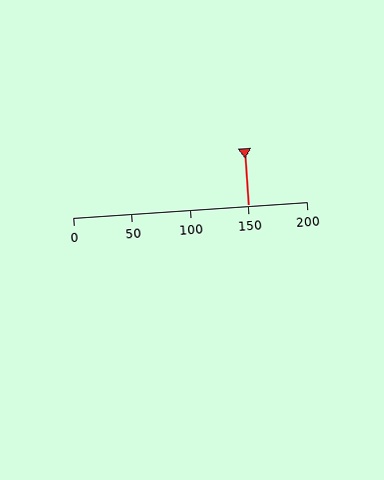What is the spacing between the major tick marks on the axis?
The major ticks are spaced 50 apart.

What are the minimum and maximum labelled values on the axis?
The axis runs from 0 to 200.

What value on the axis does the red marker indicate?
The marker indicates approximately 150.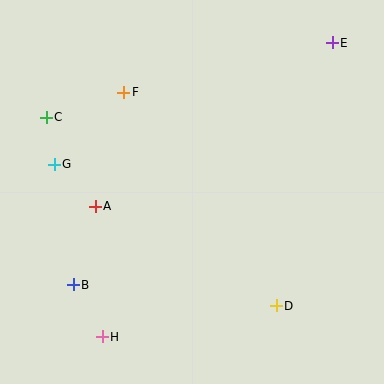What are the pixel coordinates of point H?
Point H is at (102, 337).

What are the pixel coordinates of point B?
Point B is at (73, 285).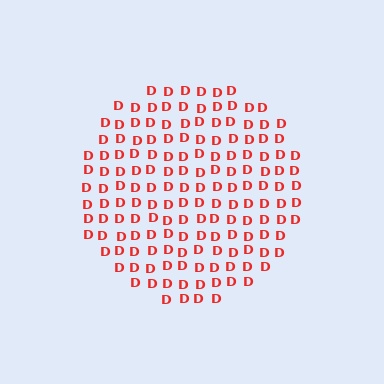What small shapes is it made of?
It is made of small letter D's.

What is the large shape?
The large shape is a circle.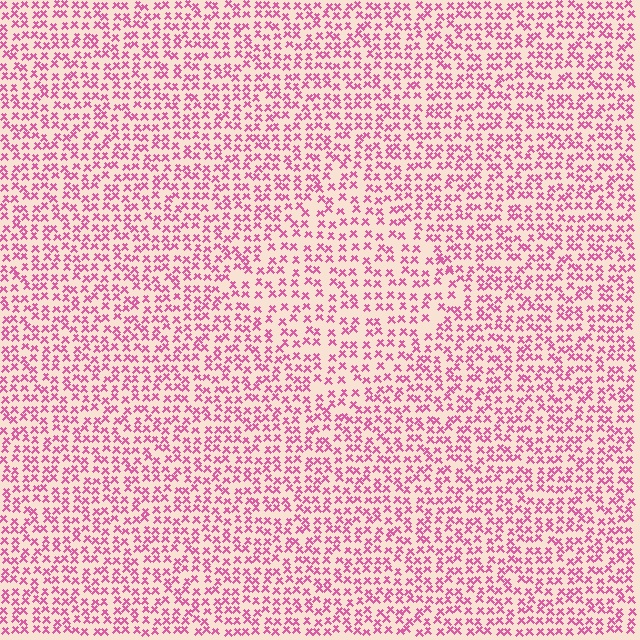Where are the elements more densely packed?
The elements are more densely packed outside the diamond boundary.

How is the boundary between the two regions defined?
The boundary is defined by a change in element density (approximately 1.4x ratio). All elements are the same color, size, and shape.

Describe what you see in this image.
The image contains small pink elements arranged at two different densities. A diamond-shaped region is visible where the elements are less densely packed than the surrounding area.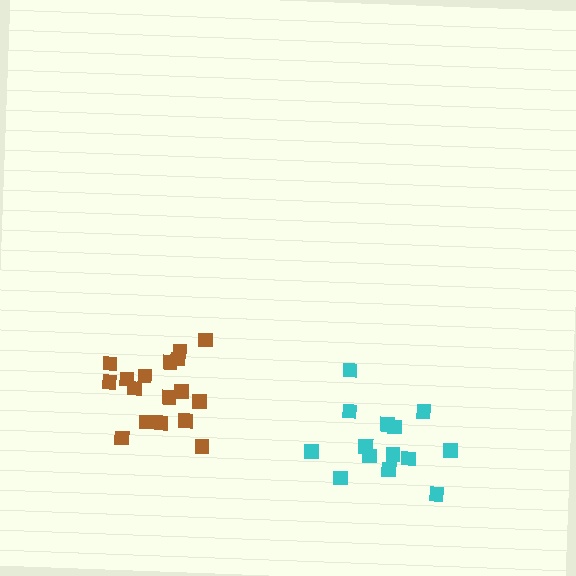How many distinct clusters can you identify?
There are 2 distinct clusters.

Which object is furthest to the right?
The cyan cluster is rightmost.